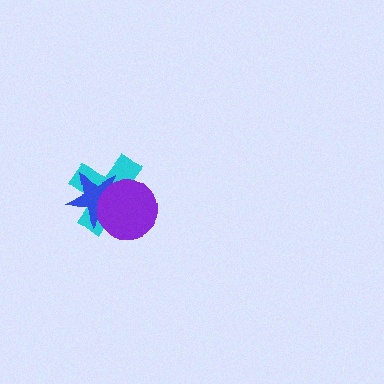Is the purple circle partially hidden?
No, no other shape covers it.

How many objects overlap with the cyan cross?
2 objects overlap with the cyan cross.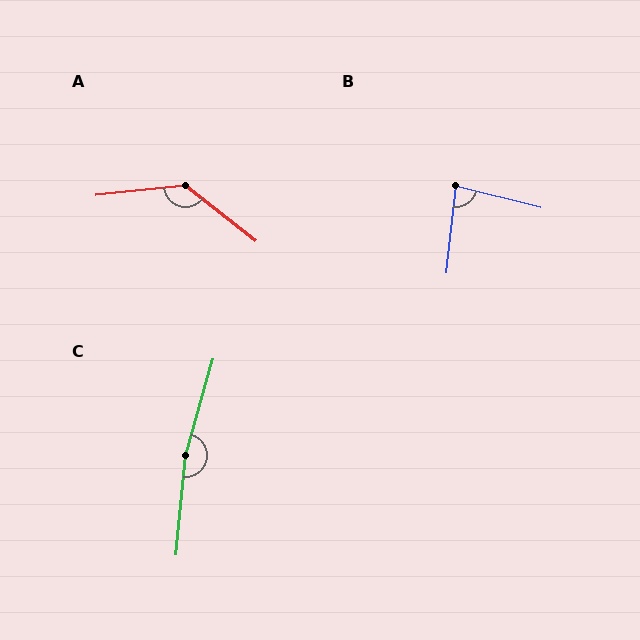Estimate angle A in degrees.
Approximately 136 degrees.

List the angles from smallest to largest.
B (82°), A (136°), C (170°).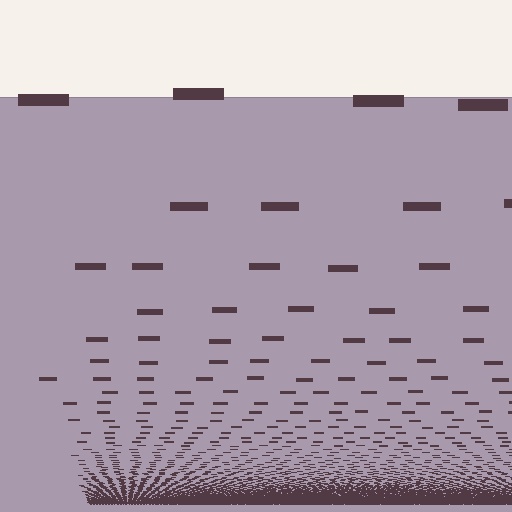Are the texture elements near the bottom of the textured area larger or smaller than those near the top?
Smaller. The gradient is inverted — elements near the bottom are smaller and denser.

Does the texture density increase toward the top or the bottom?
Density increases toward the bottom.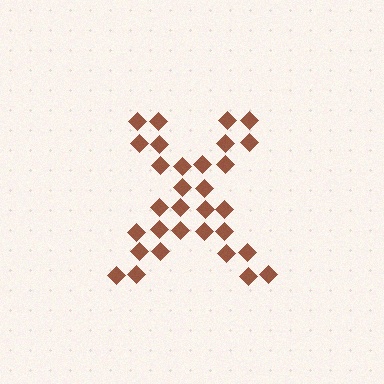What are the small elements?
The small elements are diamonds.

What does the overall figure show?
The overall figure shows the letter X.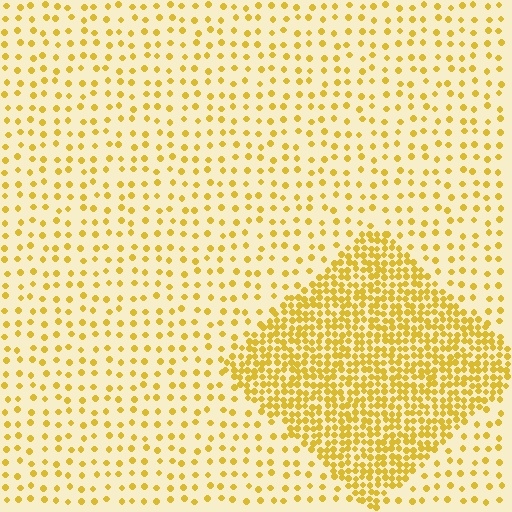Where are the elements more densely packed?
The elements are more densely packed inside the diamond boundary.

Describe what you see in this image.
The image contains small yellow elements arranged at two different densities. A diamond-shaped region is visible where the elements are more densely packed than the surrounding area.